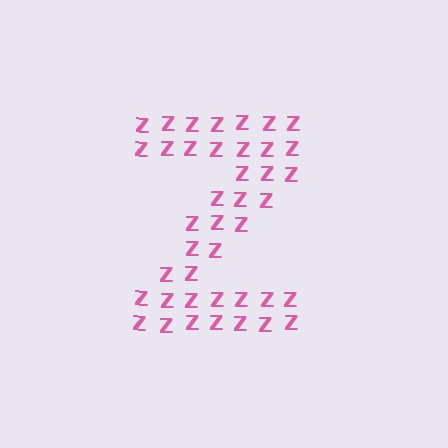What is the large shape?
The large shape is the letter Z.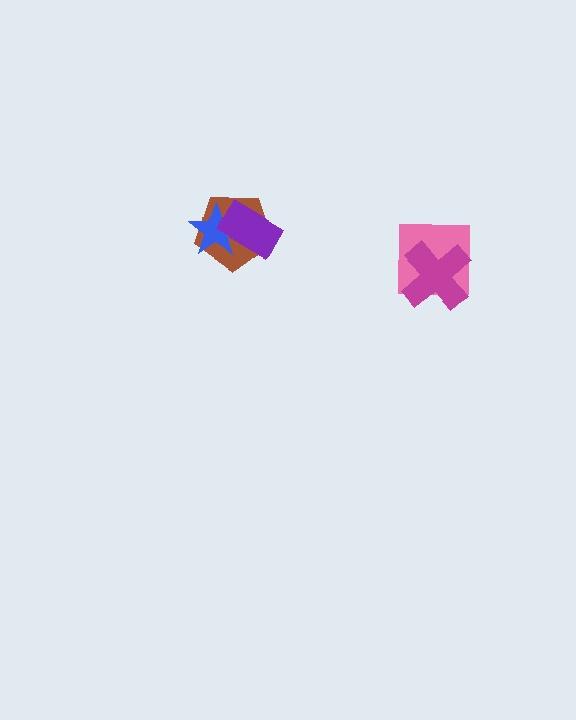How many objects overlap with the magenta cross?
1 object overlaps with the magenta cross.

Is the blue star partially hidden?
Yes, it is partially covered by another shape.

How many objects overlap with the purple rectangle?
2 objects overlap with the purple rectangle.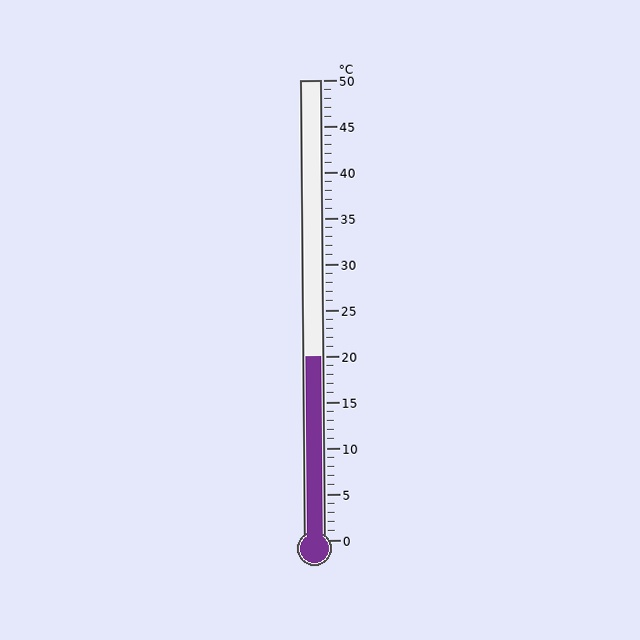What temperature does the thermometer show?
The thermometer shows approximately 20°C.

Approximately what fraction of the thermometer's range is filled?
The thermometer is filled to approximately 40% of its range.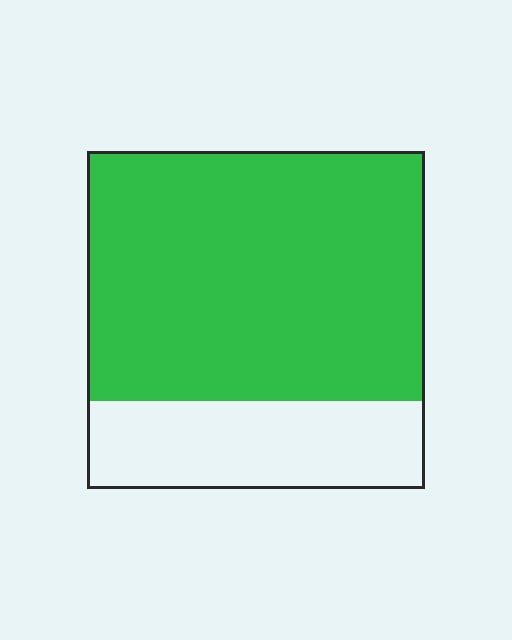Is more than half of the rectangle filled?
Yes.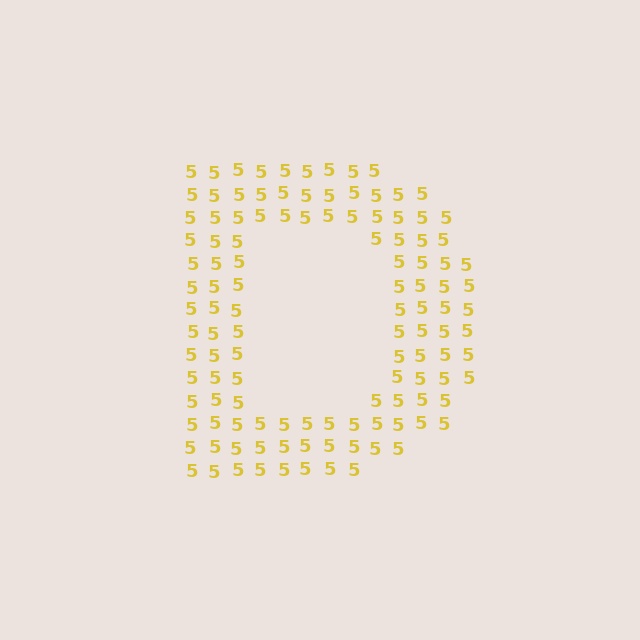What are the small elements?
The small elements are digit 5's.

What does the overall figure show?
The overall figure shows the letter D.